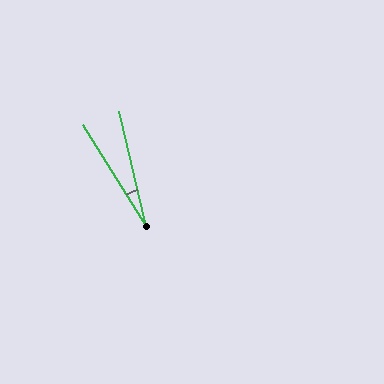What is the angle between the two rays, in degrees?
Approximately 19 degrees.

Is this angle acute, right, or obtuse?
It is acute.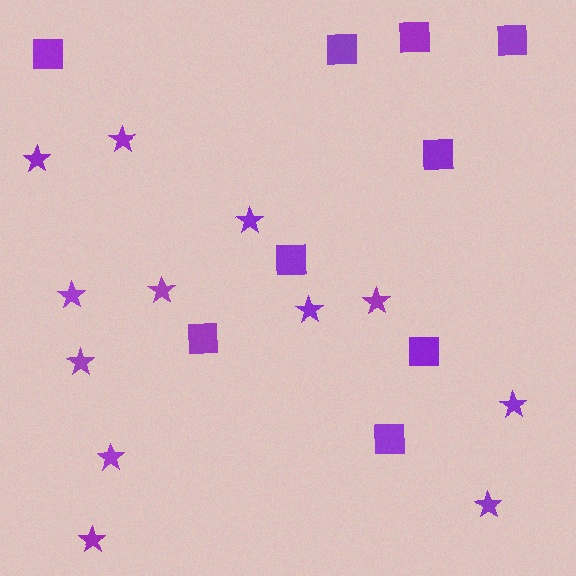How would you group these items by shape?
There are 2 groups: one group of stars (12) and one group of squares (9).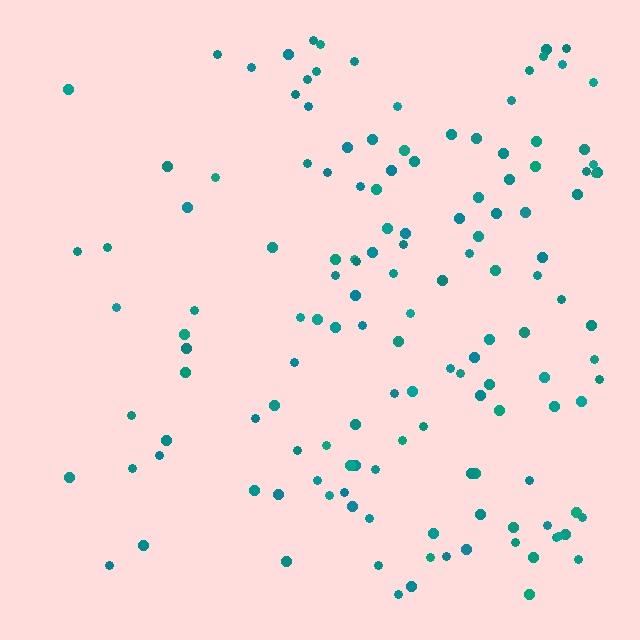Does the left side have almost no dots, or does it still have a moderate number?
Still a moderate number, just noticeably fewer than the right.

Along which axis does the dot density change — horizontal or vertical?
Horizontal.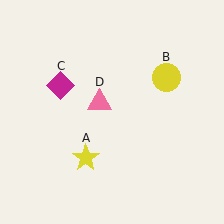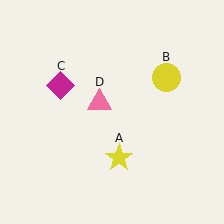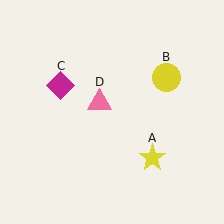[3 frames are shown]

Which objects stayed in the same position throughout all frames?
Yellow circle (object B) and magenta diamond (object C) and pink triangle (object D) remained stationary.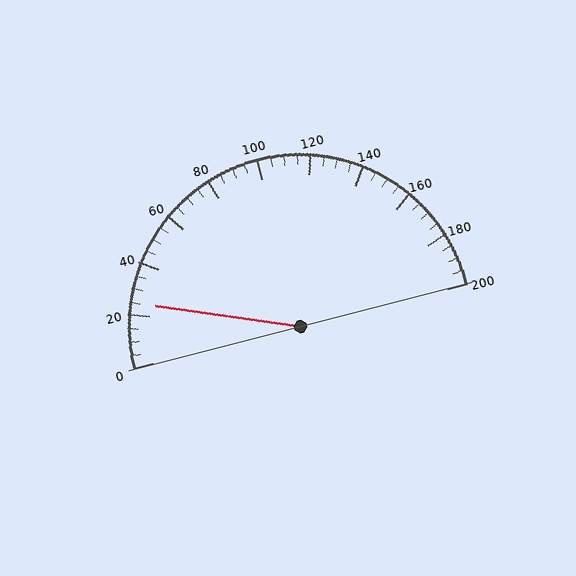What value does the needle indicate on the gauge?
The needle indicates approximately 25.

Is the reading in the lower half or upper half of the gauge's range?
The reading is in the lower half of the range (0 to 200).